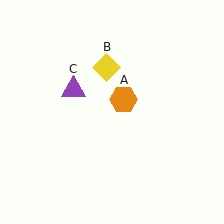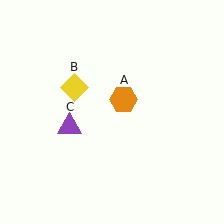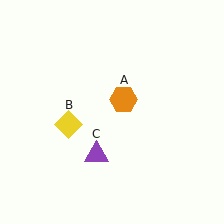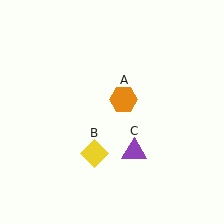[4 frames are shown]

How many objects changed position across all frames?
2 objects changed position: yellow diamond (object B), purple triangle (object C).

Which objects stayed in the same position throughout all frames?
Orange hexagon (object A) remained stationary.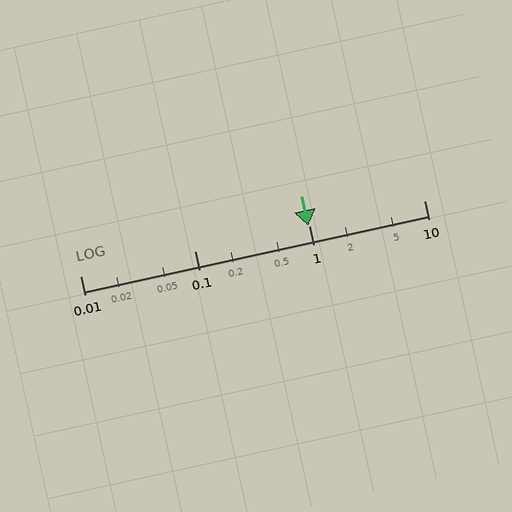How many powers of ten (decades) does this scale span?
The scale spans 3 decades, from 0.01 to 10.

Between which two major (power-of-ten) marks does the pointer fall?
The pointer is between 0.1 and 1.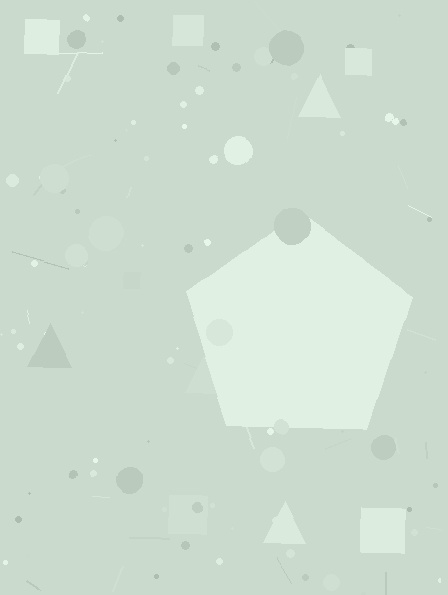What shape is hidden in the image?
A pentagon is hidden in the image.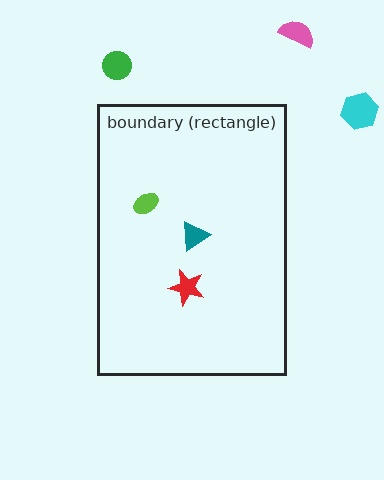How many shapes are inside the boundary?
3 inside, 3 outside.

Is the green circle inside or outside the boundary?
Outside.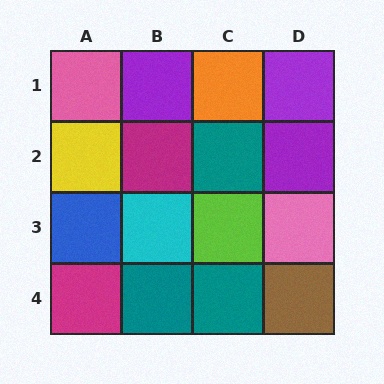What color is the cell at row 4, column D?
Brown.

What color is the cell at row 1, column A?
Pink.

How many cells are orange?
1 cell is orange.